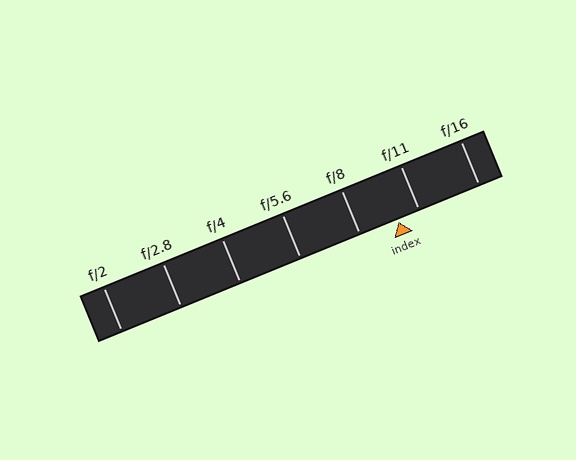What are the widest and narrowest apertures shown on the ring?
The widest aperture shown is f/2 and the narrowest is f/16.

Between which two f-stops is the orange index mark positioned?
The index mark is between f/8 and f/11.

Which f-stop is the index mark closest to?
The index mark is closest to f/11.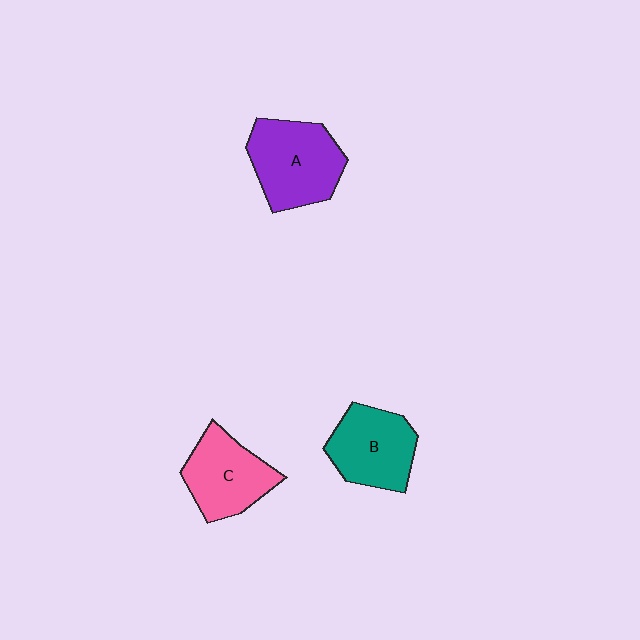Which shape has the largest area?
Shape A (purple).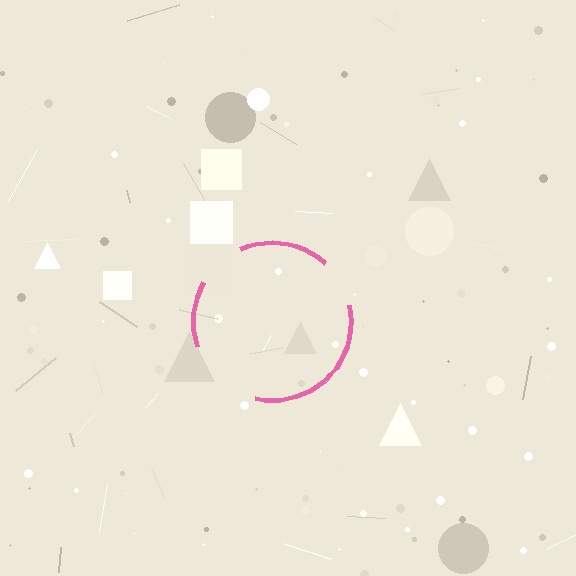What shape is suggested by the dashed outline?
The dashed outline suggests a circle.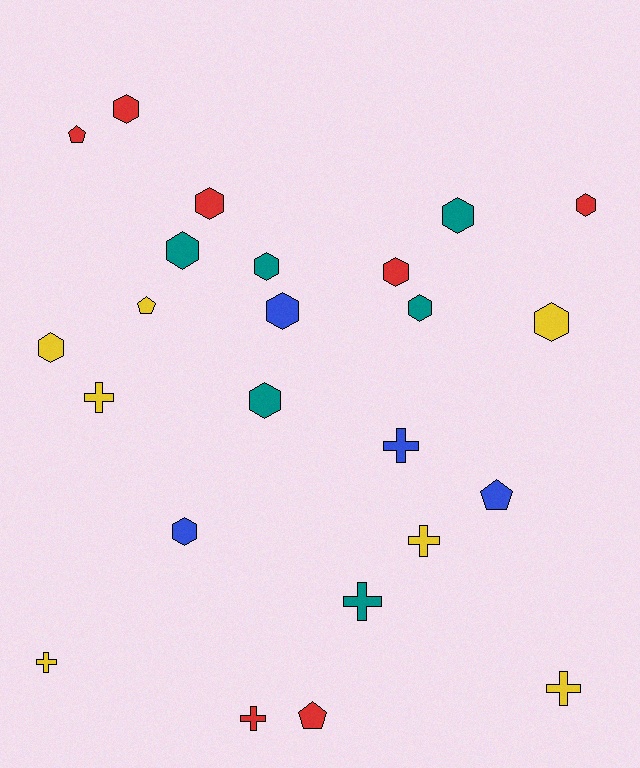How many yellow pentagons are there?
There is 1 yellow pentagon.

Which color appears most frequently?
Red, with 7 objects.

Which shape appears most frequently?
Hexagon, with 13 objects.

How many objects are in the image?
There are 24 objects.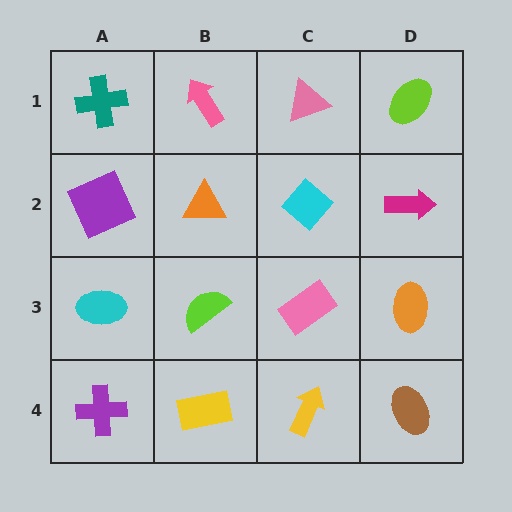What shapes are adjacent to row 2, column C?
A pink triangle (row 1, column C), a pink rectangle (row 3, column C), an orange triangle (row 2, column B), a magenta arrow (row 2, column D).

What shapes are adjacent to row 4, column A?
A cyan ellipse (row 3, column A), a yellow rectangle (row 4, column B).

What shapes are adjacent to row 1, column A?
A purple square (row 2, column A), a pink arrow (row 1, column B).